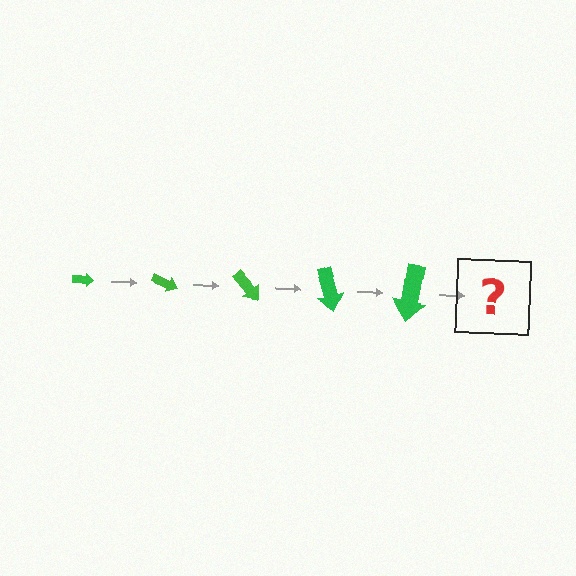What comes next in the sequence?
The next element should be an arrow, larger than the previous one and rotated 125 degrees from the start.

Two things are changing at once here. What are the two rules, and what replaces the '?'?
The two rules are that the arrow grows larger each step and it rotates 25 degrees each step. The '?' should be an arrow, larger than the previous one and rotated 125 degrees from the start.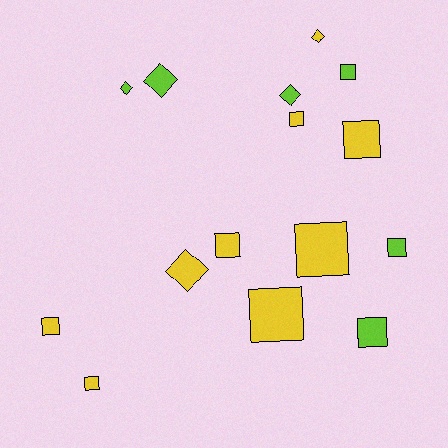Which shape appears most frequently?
Square, with 10 objects.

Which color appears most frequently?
Yellow, with 9 objects.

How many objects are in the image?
There are 15 objects.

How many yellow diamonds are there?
There are 2 yellow diamonds.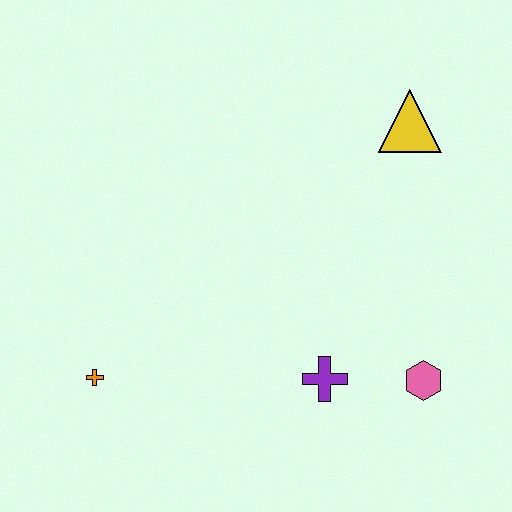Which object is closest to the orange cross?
The purple cross is closest to the orange cross.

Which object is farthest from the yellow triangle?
The orange cross is farthest from the yellow triangle.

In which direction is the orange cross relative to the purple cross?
The orange cross is to the left of the purple cross.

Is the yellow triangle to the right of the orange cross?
Yes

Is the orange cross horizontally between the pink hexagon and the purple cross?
No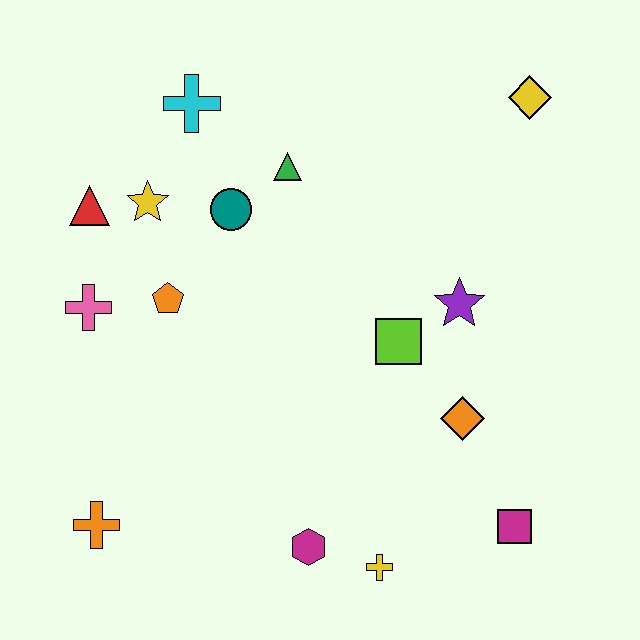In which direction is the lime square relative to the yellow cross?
The lime square is above the yellow cross.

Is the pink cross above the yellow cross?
Yes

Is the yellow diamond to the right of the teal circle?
Yes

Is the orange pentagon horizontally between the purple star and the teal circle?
No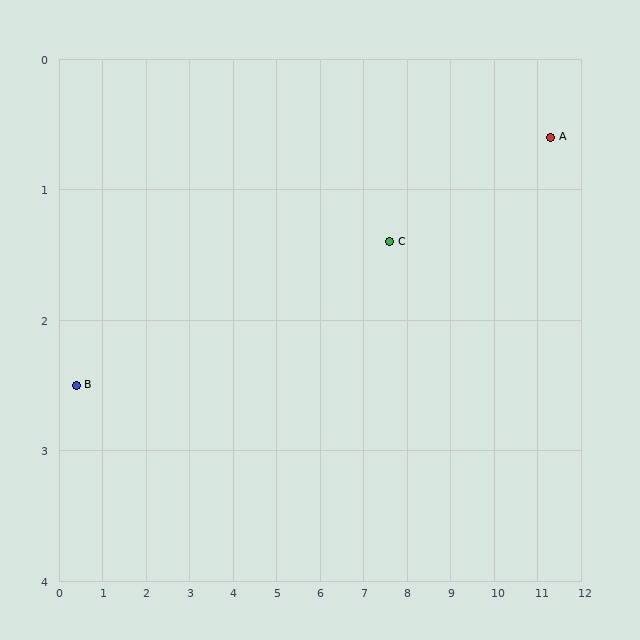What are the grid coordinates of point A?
Point A is at approximately (11.3, 0.6).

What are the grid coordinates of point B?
Point B is at approximately (0.4, 2.5).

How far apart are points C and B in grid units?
Points C and B are about 7.3 grid units apart.